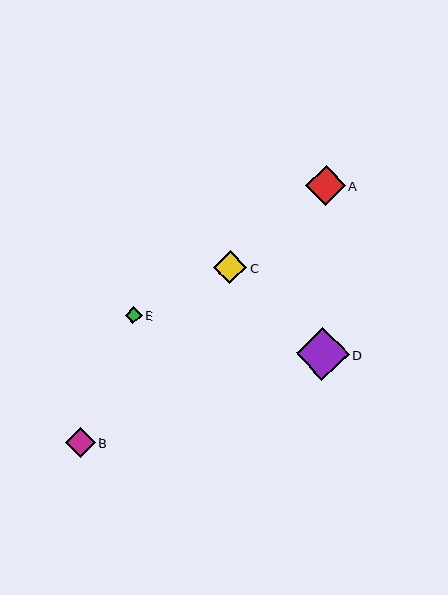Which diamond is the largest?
Diamond D is the largest with a size of approximately 53 pixels.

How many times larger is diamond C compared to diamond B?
Diamond C is approximately 1.1 times the size of diamond B.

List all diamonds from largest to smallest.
From largest to smallest: D, A, C, B, E.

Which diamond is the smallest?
Diamond E is the smallest with a size of approximately 17 pixels.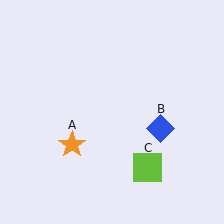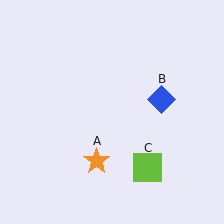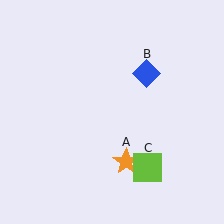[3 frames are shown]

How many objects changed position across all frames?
2 objects changed position: orange star (object A), blue diamond (object B).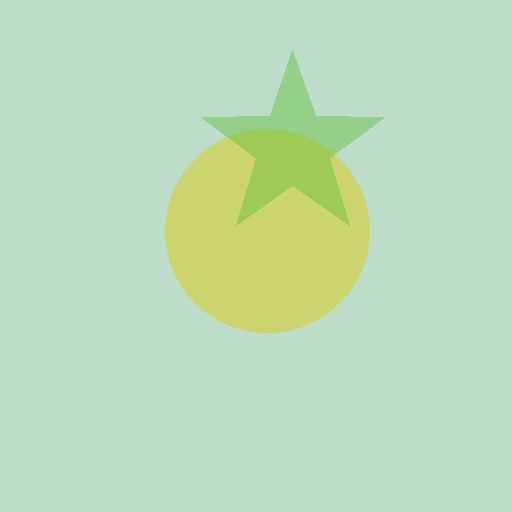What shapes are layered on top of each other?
The layered shapes are: a yellow circle, a lime star.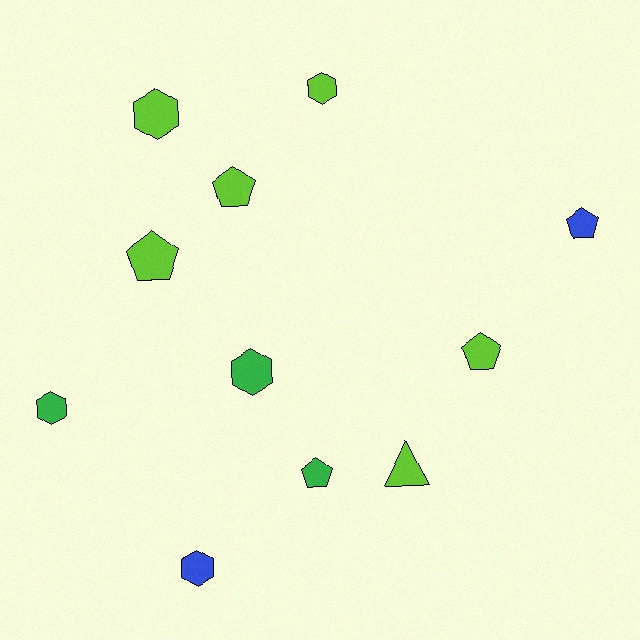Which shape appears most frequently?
Pentagon, with 5 objects.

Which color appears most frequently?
Lime, with 6 objects.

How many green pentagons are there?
There is 1 green pentagon.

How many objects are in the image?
There are 11 objects.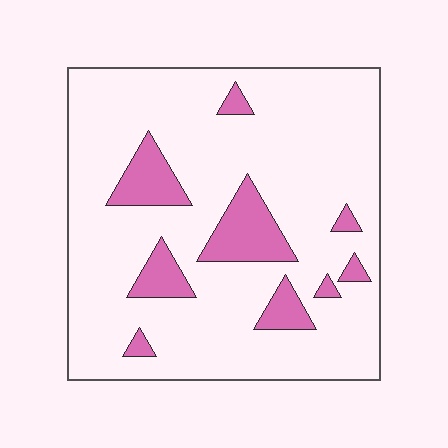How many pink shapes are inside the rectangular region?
9.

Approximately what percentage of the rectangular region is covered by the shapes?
Approximately 15%.